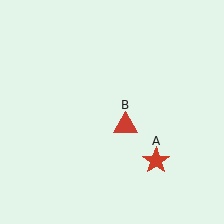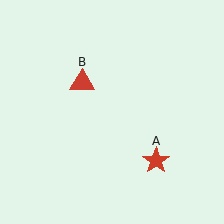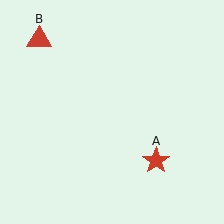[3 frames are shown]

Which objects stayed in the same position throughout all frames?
Red star (object A) remained stationary.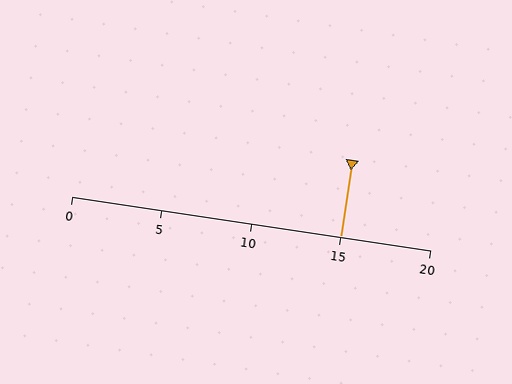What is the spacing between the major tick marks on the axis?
The major ticks are spaced 5 apart.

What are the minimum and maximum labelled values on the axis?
The axis runs from 0 to 20.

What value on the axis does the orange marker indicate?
The marker indicates approximately 15.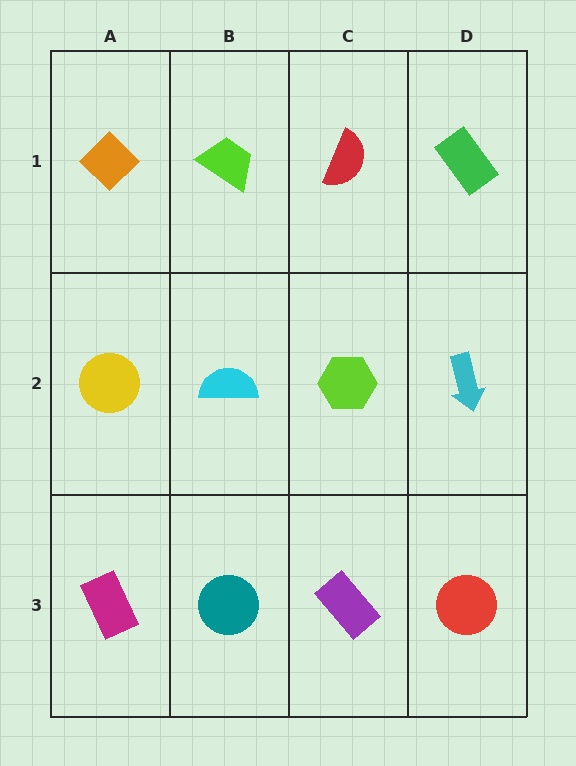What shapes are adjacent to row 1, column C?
A lime hexagon (row 2, column C), a lime trapezoid (row 1, column B), a green rectangle (row 1, column D).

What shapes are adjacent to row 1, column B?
A cyan semicircle (row 2, column B), an orange diamond (row 1, column A), a red semicircle (row 1, column C).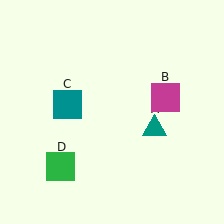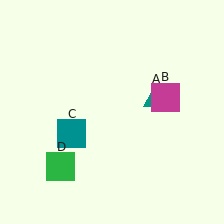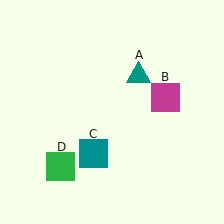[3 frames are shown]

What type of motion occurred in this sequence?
The teal triangle (object A), teal square (object C) rotated counterclockwise around the center of the scene.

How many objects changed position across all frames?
2 objects changed position: teal triangle (object A), teal square (object C).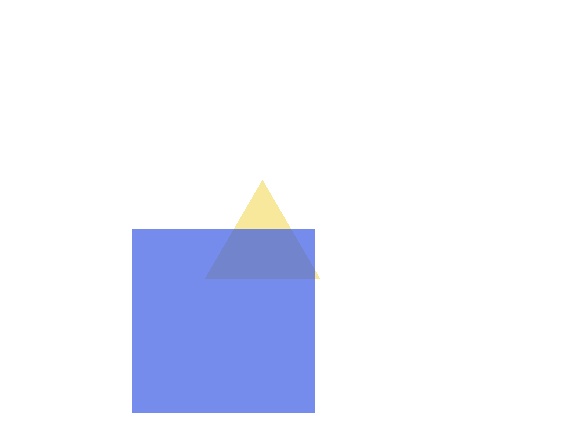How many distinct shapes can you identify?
There are 2 distinct shapes: a yellow triangle, a blue square.